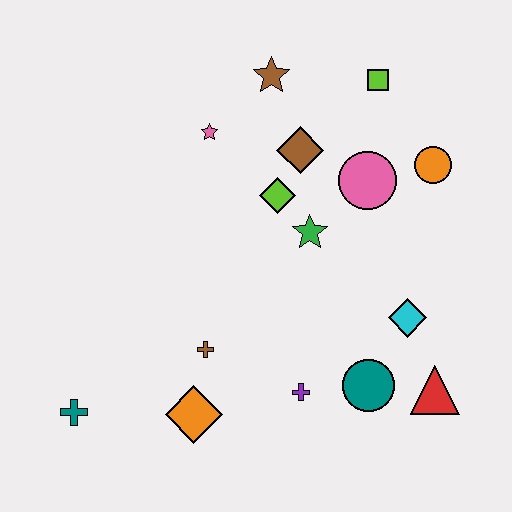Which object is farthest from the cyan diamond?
The teal cross is farthest from the cyan diamond.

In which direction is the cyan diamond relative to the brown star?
The cyan diamond is below the brown star.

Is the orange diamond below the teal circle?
Yes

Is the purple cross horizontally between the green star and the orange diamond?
Yes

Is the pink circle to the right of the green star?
Yes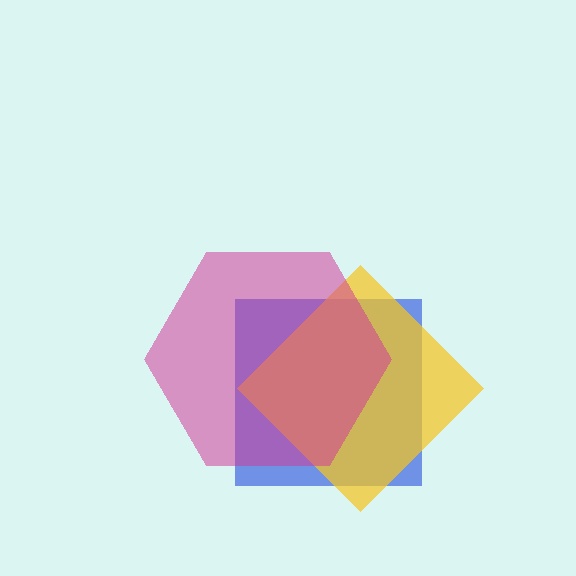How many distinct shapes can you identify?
There are 3 distinct shapes: a blue square, a yellow diamond, a magenta hexagon.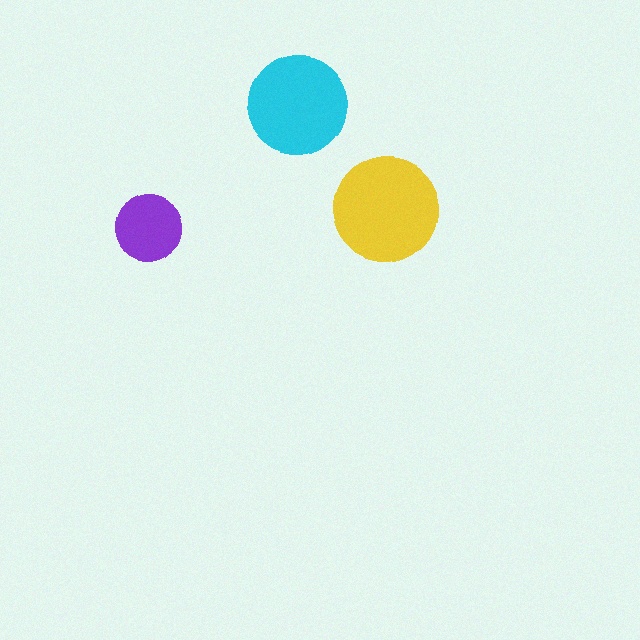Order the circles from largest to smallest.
the yellow one, the cyan one, the purple one.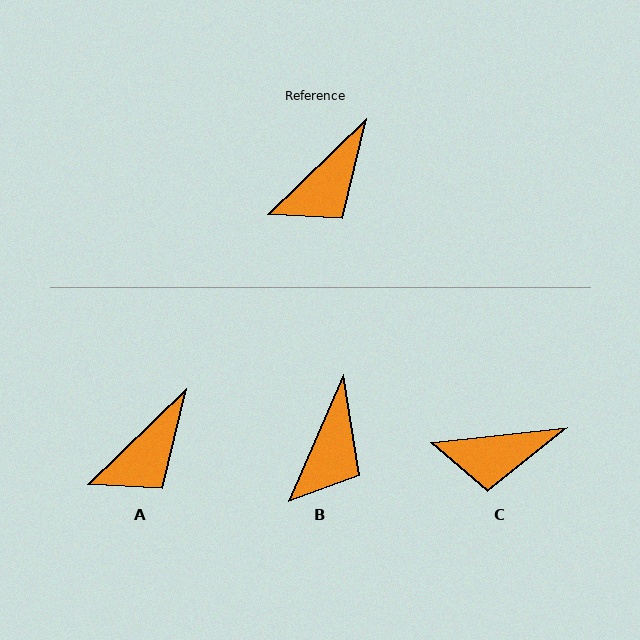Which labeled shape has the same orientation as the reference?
A.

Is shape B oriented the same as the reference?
No, it is off by about 22 degrees.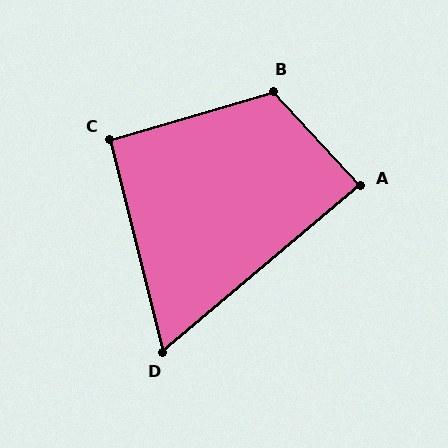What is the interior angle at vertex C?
Approximately 93 degrees (approximately right).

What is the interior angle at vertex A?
Approximately 87 degrees (approximately right).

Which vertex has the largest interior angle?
B, at approximately 116 degrees.